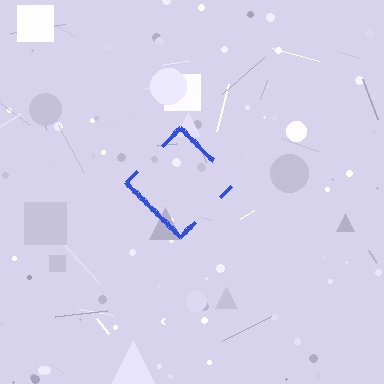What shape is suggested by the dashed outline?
The dashed outline suggests a diamond.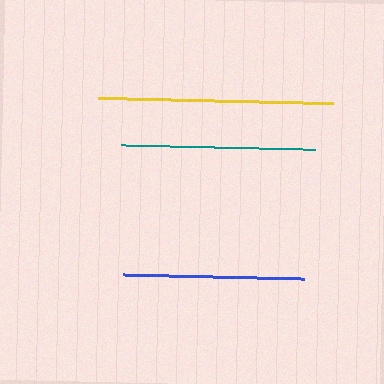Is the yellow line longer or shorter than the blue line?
The yellow line is longer than the blue line.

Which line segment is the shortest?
The blue line is the shortest at approximately 181 pixels.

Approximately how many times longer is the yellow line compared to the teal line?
The yellow line is approximately 1.2 times the length of the teal line.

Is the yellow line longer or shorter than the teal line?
The yellow line is longer than the teal line.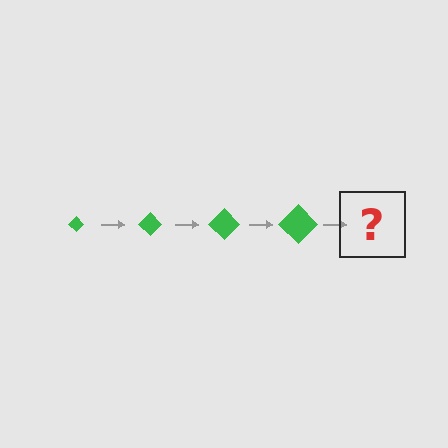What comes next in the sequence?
The next element should be a green diamond, larger than the previous one.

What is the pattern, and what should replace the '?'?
The pattern is that the diamond gets progressively larger each step. The '?' should be a green diamond, larger than the previous one.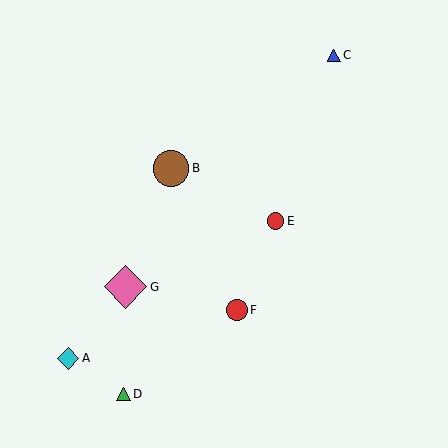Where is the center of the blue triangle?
The center of the blue triangle is at (334, 55).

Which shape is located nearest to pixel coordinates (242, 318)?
The red circle (labeled F) at (237, 310) is nearest to that location.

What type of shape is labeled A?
Shape A is a cyan diamond.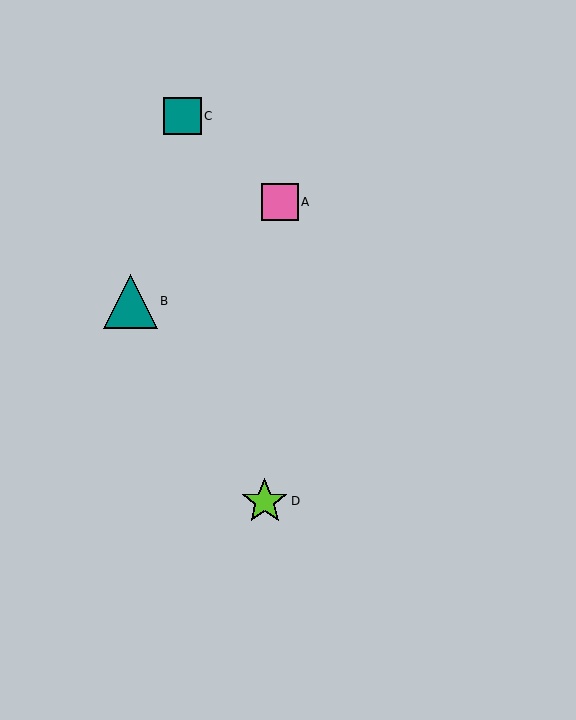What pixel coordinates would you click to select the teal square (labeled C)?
Click at (183, 116) to select the teal square C.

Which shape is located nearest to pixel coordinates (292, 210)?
The pink square (labeled A) at (280, 202) is nearest to that location.